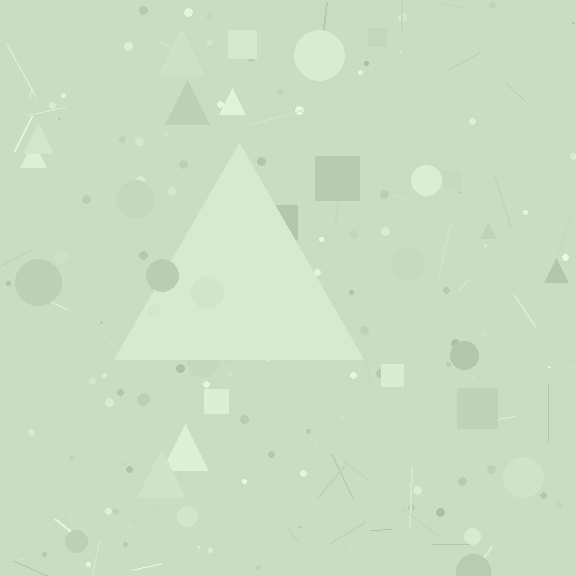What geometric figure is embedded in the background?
A triangle is embedded in the background.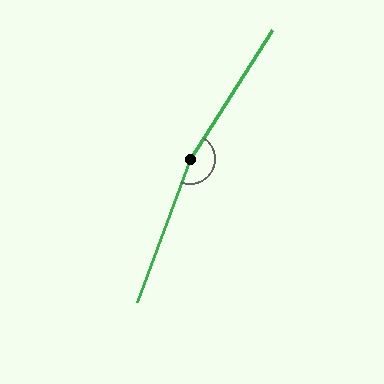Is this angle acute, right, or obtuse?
It is obtuse.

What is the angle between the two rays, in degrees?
Approximately 167 degrees.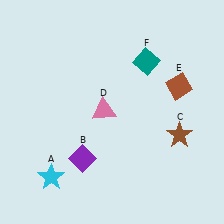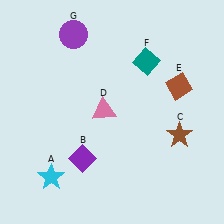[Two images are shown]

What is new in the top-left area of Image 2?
A purple circle (G) was added in the top-left area of Image 2.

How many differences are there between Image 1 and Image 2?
There is 1 difference between the two images.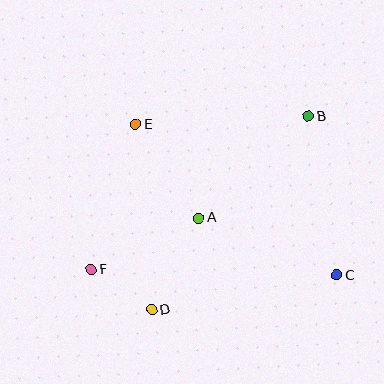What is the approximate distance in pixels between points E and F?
The distance between E and F is approximately 152 pixels.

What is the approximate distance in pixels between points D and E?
The distance between D and E is approximately 186 pixels.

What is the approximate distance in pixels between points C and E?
The distance between C and E is approximately 251 pixels.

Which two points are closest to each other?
Points D and F are closest to each other.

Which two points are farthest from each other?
Points B and F are farthest from each other.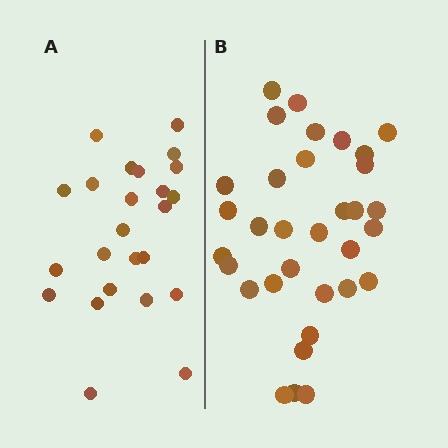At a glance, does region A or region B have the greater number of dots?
Region B (the right region) has more dots.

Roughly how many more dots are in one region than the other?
Region B has roughly 8 or so more dots than region A.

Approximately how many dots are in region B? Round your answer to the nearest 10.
About 30 dots. (The exact count is 33, which rounds to 30.)